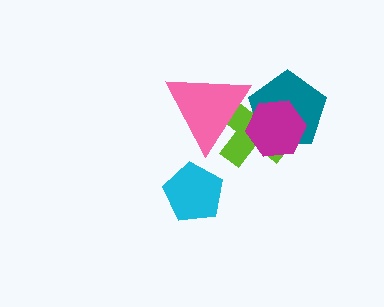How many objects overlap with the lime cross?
3 objects overlap with the lime cross.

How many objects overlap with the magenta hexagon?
3 objects overlap with the magenta hexagon.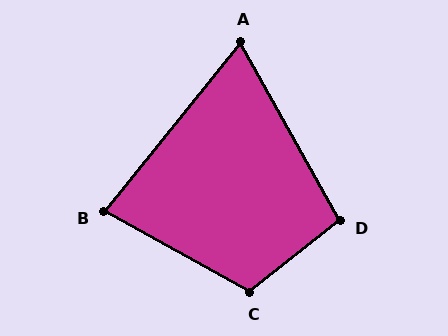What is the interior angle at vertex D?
Approximately 99 degrees (obtuse).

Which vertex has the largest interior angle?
C, at approximately 112 degrees.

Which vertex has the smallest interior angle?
A, at approximately 68 degrees.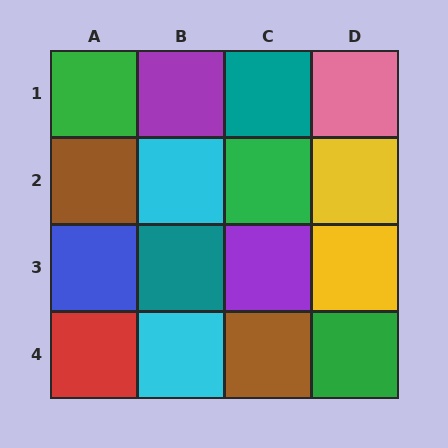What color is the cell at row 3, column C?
Purple.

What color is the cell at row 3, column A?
Blue.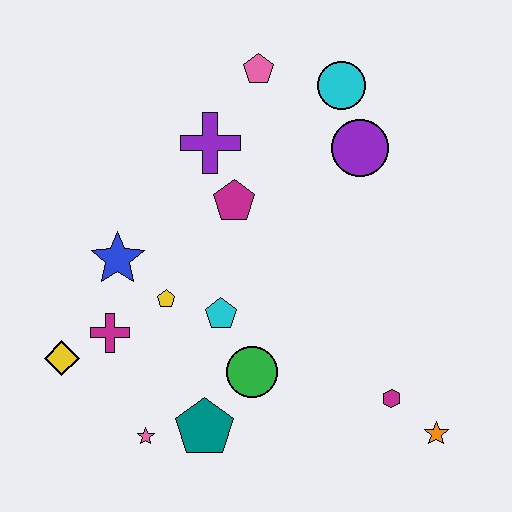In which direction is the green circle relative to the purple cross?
The green circle is below the purple cross.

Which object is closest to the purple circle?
The cyan circle is closest to the purple circle.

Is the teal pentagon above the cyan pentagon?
No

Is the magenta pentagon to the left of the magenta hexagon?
Yes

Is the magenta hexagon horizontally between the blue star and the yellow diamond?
No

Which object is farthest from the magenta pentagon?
The orange star is farthest from the magenta pentagon.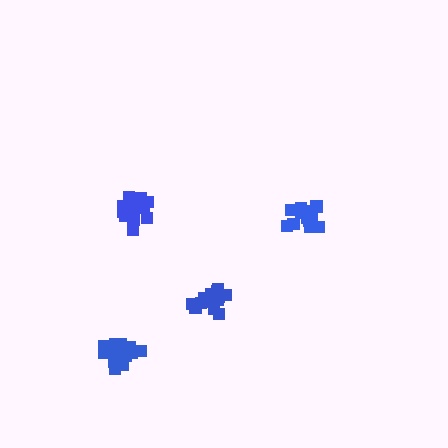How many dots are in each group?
Group 1: 15 dots, Group 2: 17 dots, Group 3: 18 dots, Group 4: 17 dots (67 total).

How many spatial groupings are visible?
There are 4 spatial groupings.